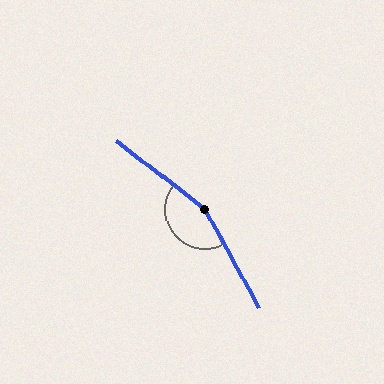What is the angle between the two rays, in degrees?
Approximately 156 degrees.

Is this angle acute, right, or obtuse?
It is obtuse.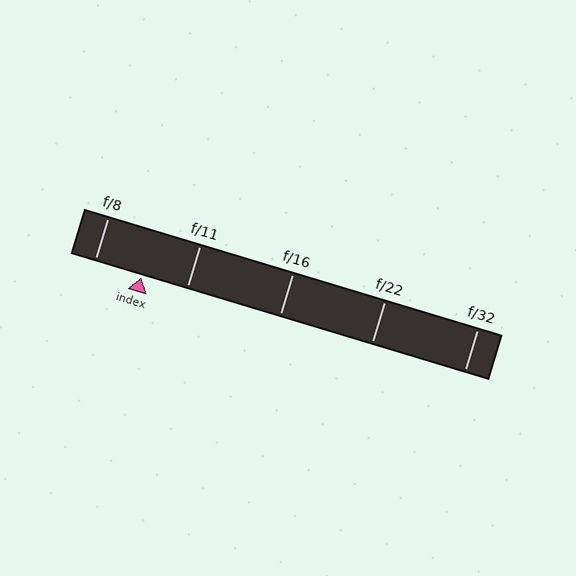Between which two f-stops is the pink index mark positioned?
The index mark is between f/8 and f/11.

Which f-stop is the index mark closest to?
The index mark is closest to f/11.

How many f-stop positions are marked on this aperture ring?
There are 5 f-stop positions marked.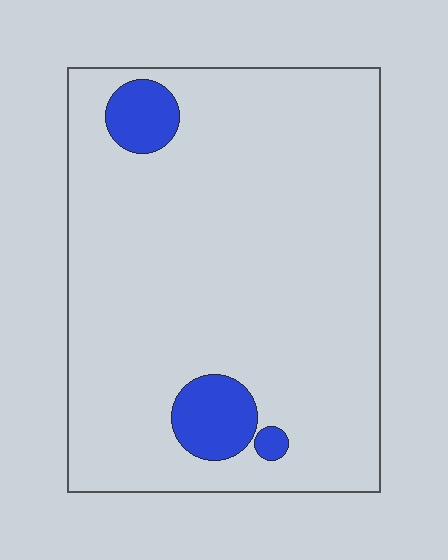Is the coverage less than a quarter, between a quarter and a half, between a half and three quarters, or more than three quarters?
Less than a quarter.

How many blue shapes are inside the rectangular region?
3.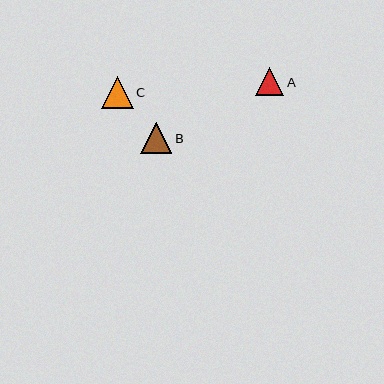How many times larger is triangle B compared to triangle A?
Triangle B is approximately 1.1 times the size of triangle A.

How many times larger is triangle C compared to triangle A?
Triangle C is approximately 1.1 times the size of triangle A.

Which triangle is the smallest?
Triangle A is the smallest with a size of approximately 28 pixels.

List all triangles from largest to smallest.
From largest to smallest: C, B, A.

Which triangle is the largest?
Triangle C is the largest with a size of approximately 32 pixels.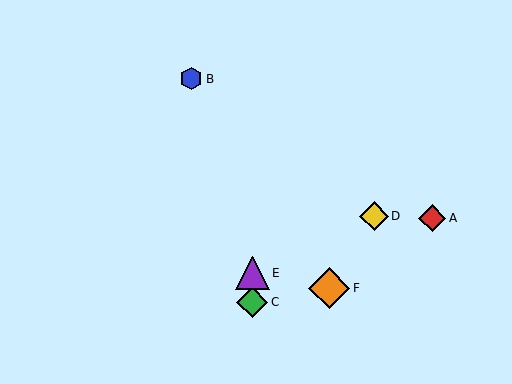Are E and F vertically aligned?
No, E is at x≈252 and F is at x≈329.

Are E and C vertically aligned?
Yes, both are at x≈252.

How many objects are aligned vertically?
2 objects (C, E) are aligned vertically.